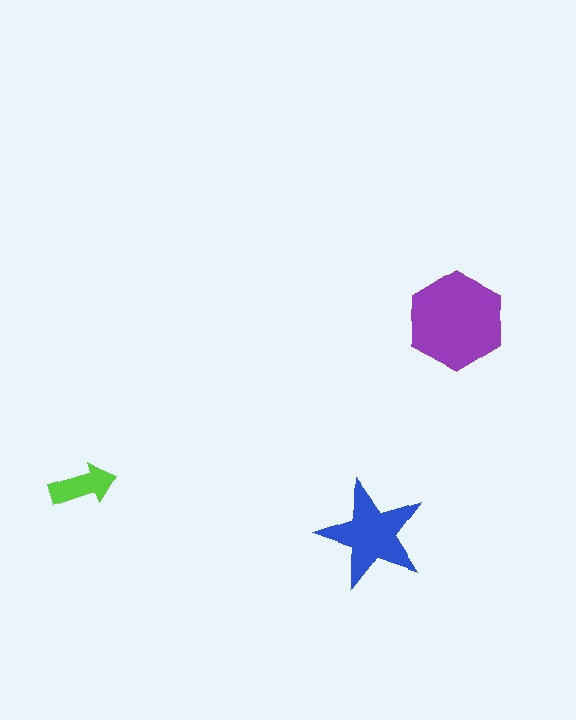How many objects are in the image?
There are 3 objects in the image.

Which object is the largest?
The purple hexagon.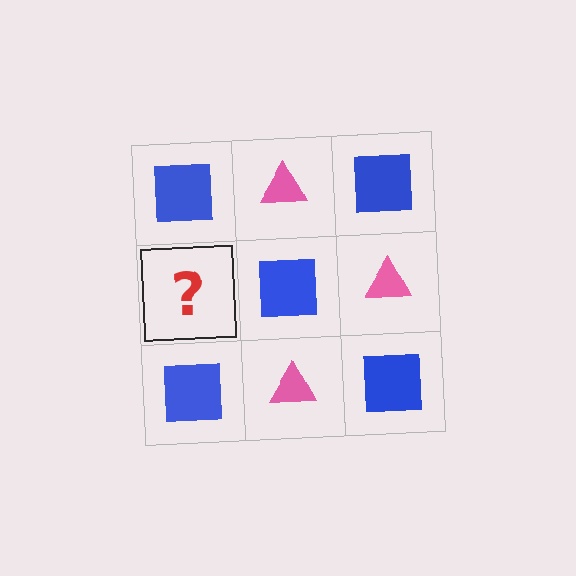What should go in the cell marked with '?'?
The missing cell should contain a pink triangle.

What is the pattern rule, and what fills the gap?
The rule is that it alternates blue square and pink triangle in a checkerboard pattern. The gap should be filled with a pink triangle.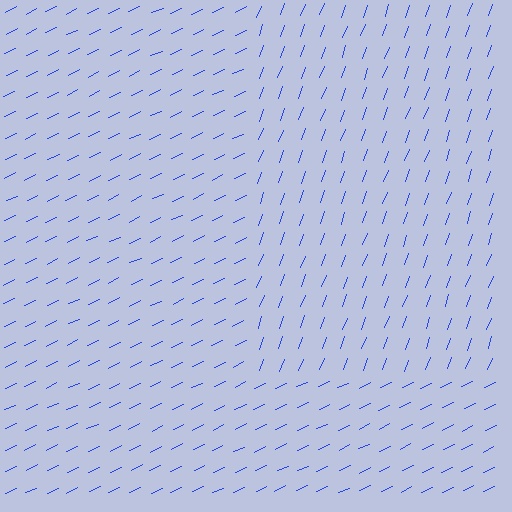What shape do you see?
I see a rectangle.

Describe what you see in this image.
The image is filled with small blue line segments. A rectangle region in the image has lines oriented differently from the surrounding lines, creating a visible texture boundary.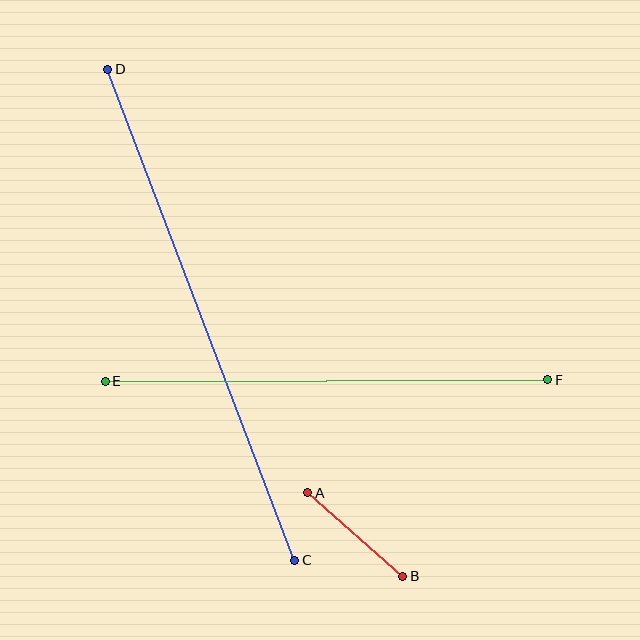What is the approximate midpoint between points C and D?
The midpoint is at approximately (201, 315) pixels.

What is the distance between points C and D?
The distance is approximately 525 pixels.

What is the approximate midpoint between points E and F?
The midpoint is at approximately (326, 380) pixels.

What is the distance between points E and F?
The distance is approximately 442 pixels.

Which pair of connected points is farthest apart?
Points C and D are farthest apart.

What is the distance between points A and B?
The distance is approximately 126 pixels.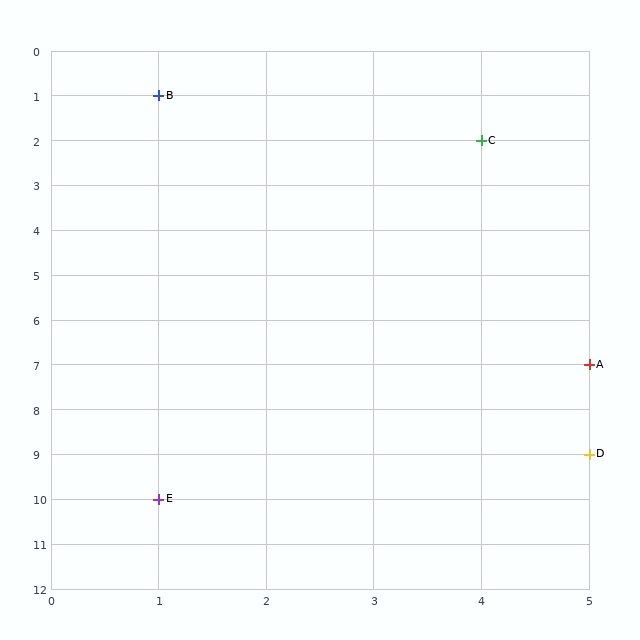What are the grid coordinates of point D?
Point D is at grid coordinates (5, 9).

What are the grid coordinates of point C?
Point C is at grid coordinates (4, 2).